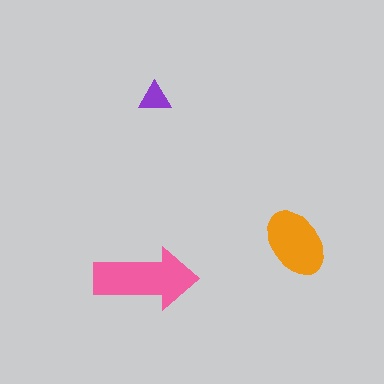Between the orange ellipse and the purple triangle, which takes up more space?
The orange ellipse.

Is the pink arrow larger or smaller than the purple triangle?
Larger.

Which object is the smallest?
The purple triangle.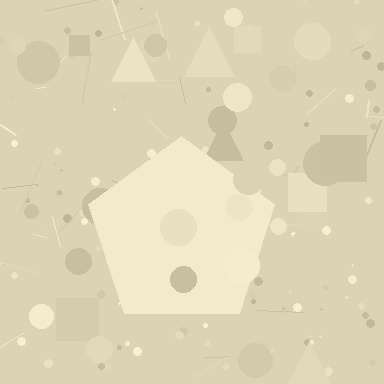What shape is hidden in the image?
A pentagon is hidden in the image.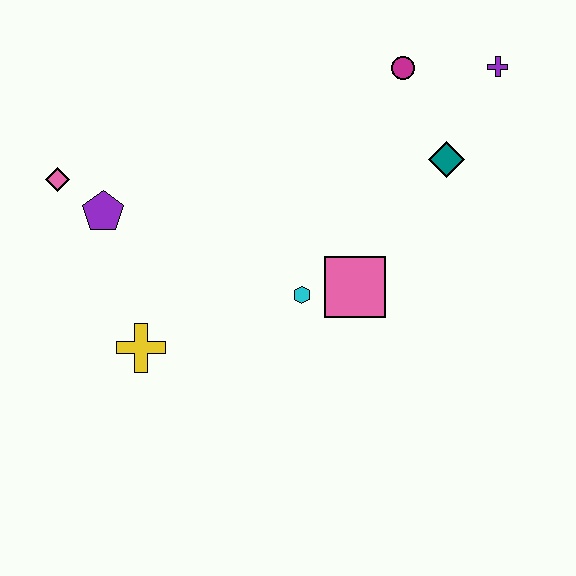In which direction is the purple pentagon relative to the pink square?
The purple pentagon is to the left of the pink square.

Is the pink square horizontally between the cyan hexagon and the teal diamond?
Yes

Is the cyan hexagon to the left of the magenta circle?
Yes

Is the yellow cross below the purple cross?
Yes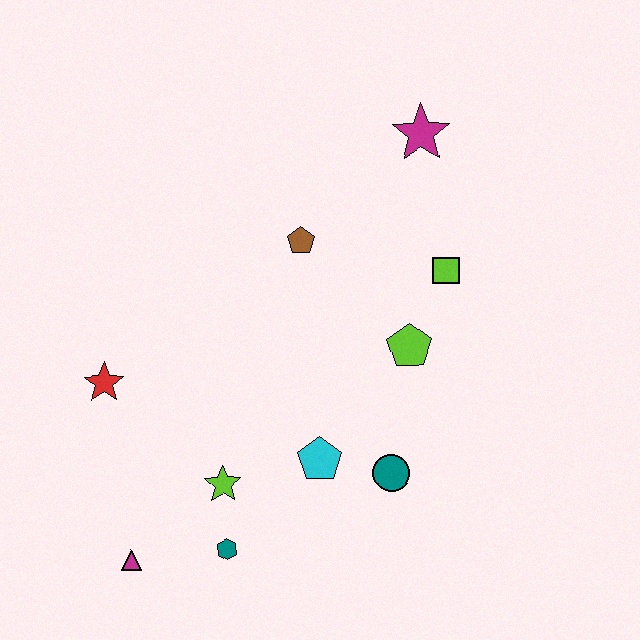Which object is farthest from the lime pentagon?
The magenta triangle is farthest from the lime pentagon.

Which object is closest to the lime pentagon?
The lime square is closest to the lime pentagon.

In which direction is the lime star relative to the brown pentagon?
The lime star is below the brown pentagon.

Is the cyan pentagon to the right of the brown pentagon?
Yes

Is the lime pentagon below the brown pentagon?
Yes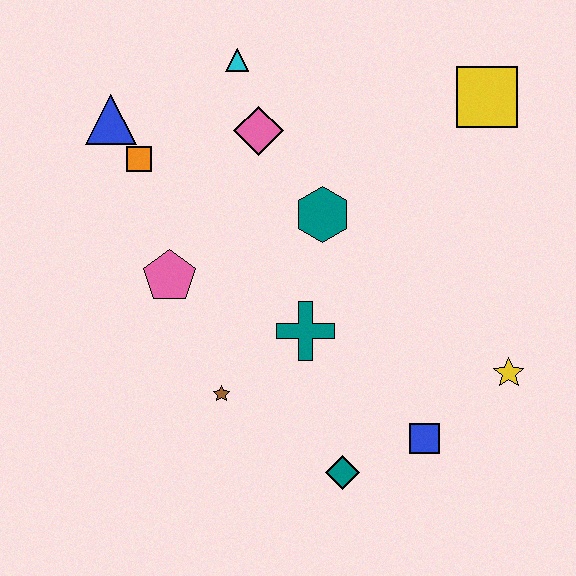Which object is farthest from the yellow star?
The blue triangle is farthest from the yellow star.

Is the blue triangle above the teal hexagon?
Yes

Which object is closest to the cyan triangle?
The pink diamond is closest to the cyan triangle.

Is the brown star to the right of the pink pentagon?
Yes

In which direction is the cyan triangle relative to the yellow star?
The cyan triangle is above the yellow star.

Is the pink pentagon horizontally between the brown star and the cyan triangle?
No